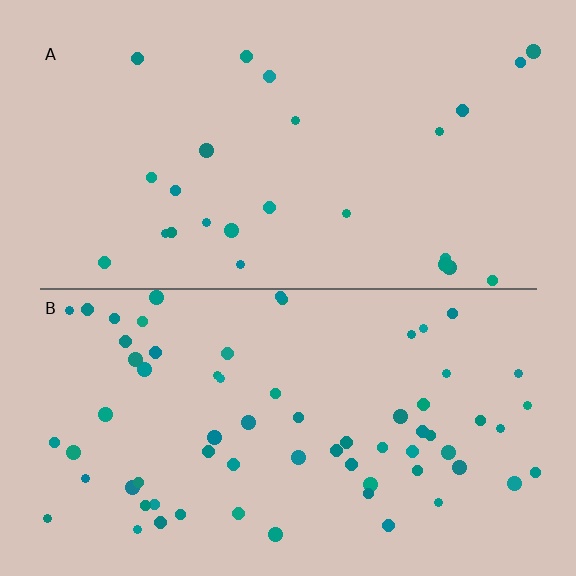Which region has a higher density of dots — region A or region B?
B (the bottom).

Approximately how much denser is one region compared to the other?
Approximately 2.7× — region B over region A.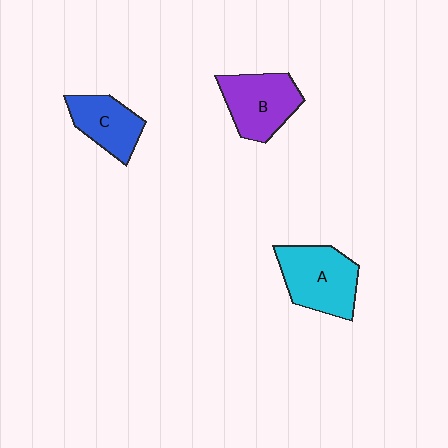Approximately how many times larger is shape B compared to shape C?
Approximately 1.2 times.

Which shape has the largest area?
Shape A (cyan).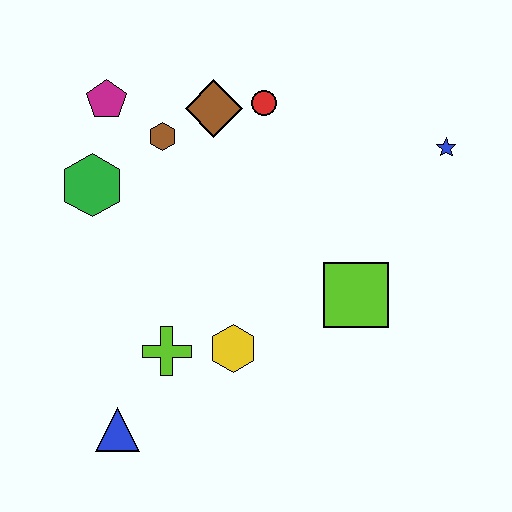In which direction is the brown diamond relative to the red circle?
The brown diamond is to the left of the red circle.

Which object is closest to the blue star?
The lime square is closest to the blue star.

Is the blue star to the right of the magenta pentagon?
Yes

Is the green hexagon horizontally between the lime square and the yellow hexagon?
No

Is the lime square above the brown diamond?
No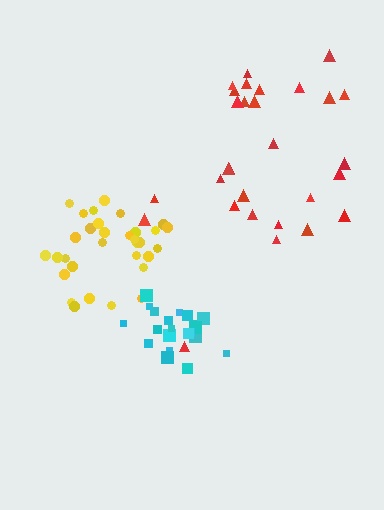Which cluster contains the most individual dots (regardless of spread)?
Yellow (32).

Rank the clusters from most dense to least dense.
cyan, yellow, red.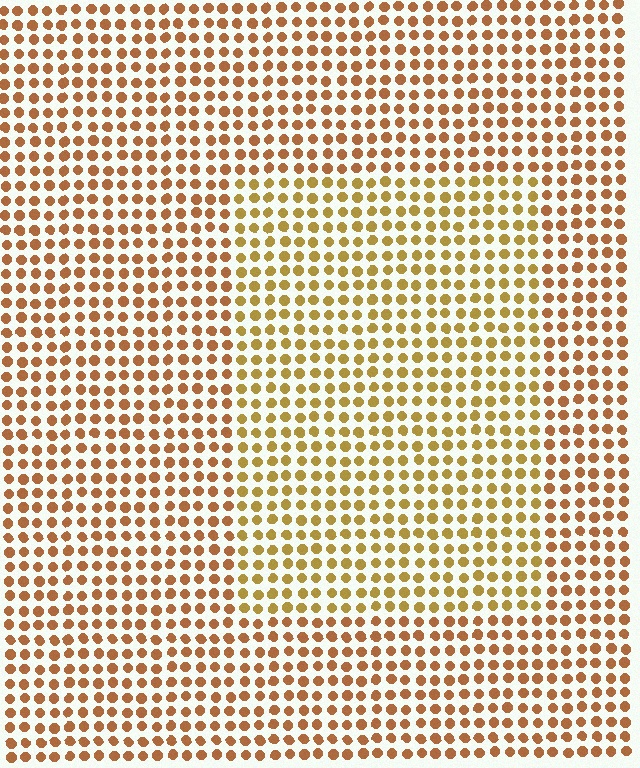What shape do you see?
I see a rectangle.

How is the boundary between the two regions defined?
The boundary is defined purely by a slight shift in hue (about 23 degrees). Spacing, size, and orientation are identical on both sides.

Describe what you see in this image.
The image is filled with small brown elements in a uniform arrangement. A rectangle-shaped region is visible where the elements are tinted to a slightly different hue, forming a subtle color boundary.